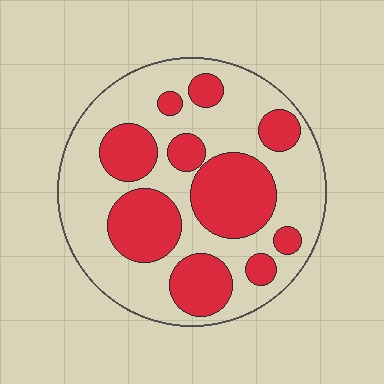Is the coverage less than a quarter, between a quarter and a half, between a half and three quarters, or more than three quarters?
Between a quarter and a half.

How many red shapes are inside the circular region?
10.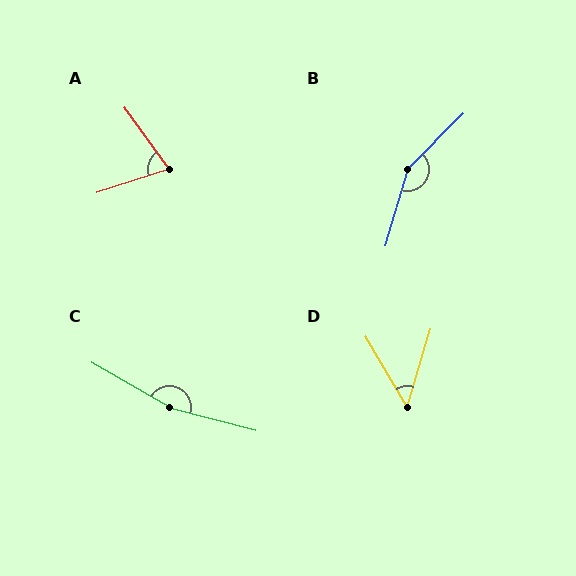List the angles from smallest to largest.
D (47°), A (72°), B (151°), C (165°).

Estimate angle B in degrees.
Approximately 151 degrees.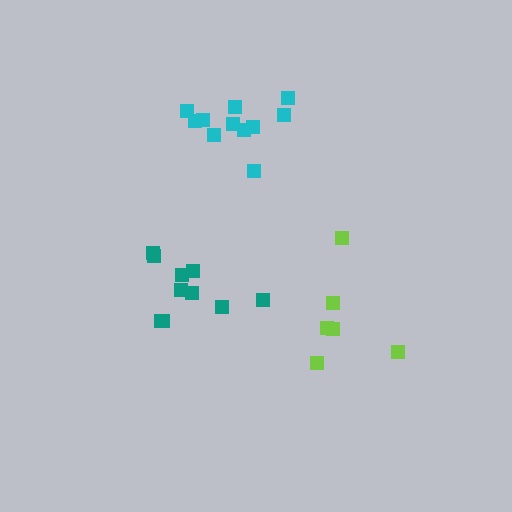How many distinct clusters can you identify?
There are 3 distinct clusters.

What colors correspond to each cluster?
The clusters are colored: lime, teal, cyan.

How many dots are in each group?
Group 1: 6 dots, Group 2: 10 dots, Group 3: 11 dots (27 total).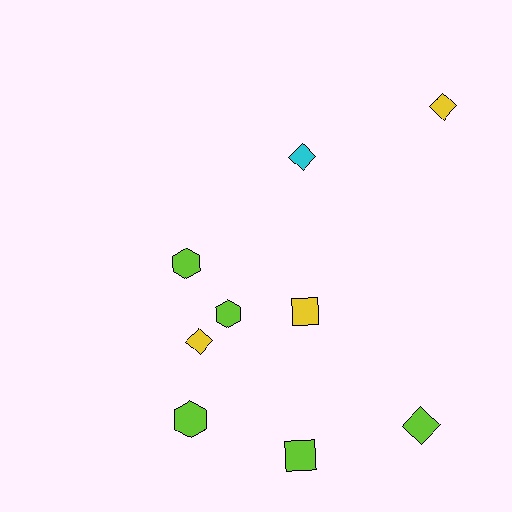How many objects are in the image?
There are 9 objects.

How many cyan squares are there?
There are no cyan squares.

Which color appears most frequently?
Lime, with 5 objects.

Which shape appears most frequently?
Diamond, with 4 objects.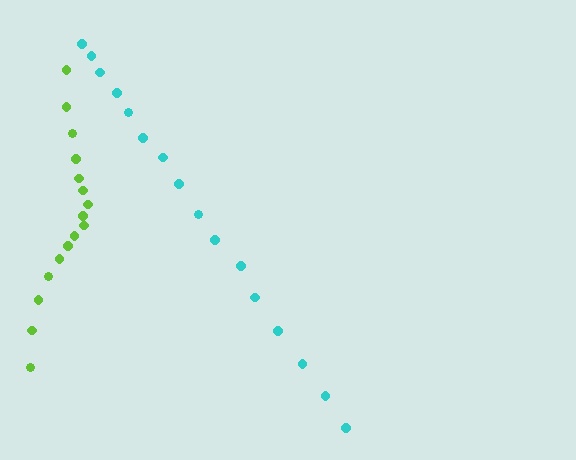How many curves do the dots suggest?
There are 2 distinct paths.